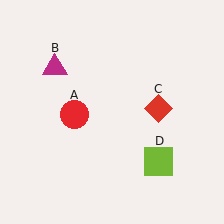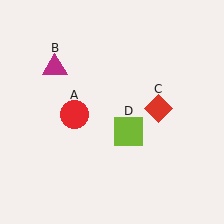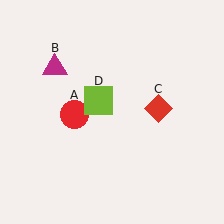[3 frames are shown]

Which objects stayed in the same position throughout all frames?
Red circle (object A) and magenta triangle (object B) and red diamond (object C) remained stationary.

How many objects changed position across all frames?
1 object changed position: lime square (object D).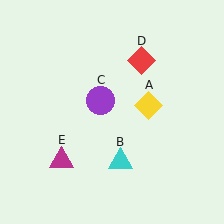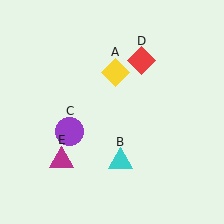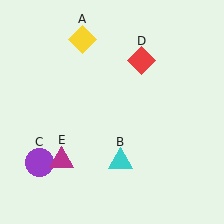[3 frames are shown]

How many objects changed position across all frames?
2 objects changed position: yellow diamond (object A), purple circle (object C).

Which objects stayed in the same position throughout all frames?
Cyan triangle (object B) and red diamond (object D) and magenta triangle (object E) remained stationary.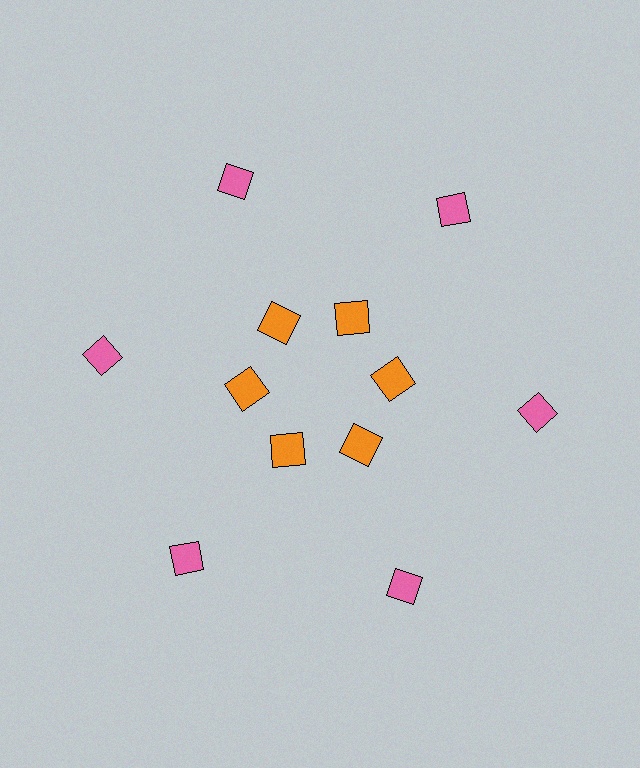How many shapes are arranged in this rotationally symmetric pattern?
There are 12 shapes, arranged in 6 groups of 2.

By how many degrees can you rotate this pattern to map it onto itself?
The pattern maps onto itself every 60 degrees of rotation.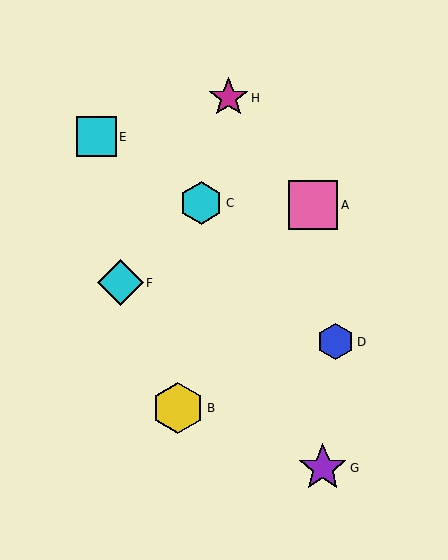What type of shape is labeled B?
Shape B is a yellow hexagon.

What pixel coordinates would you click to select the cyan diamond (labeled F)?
Click at (120, 283) to select the cyan diamond F.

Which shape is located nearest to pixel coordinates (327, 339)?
The blue hexagon (labeled D) at (336, 342) is nearest to that location.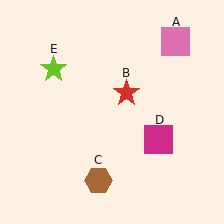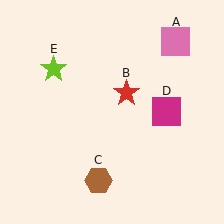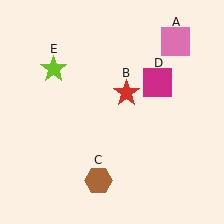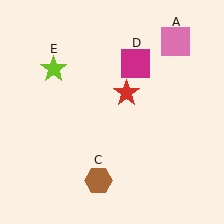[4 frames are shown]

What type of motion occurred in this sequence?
The magenta square (object D) rotated counterclockwise around the center of the scene.